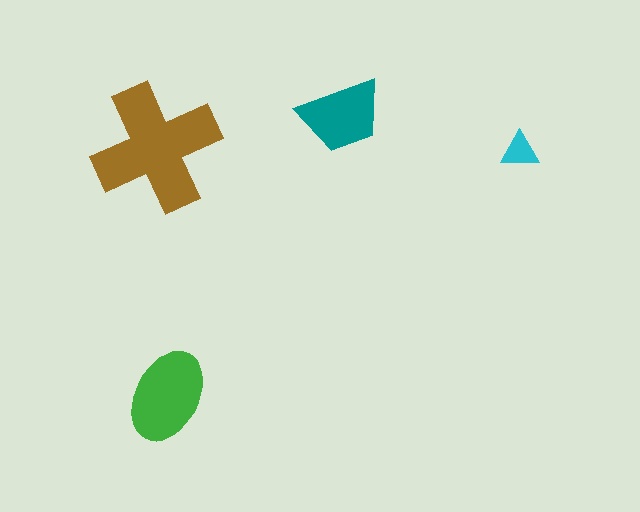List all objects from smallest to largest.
The cyan triangle, the teal trapezoid, the green ellipse, the brown cross.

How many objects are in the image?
There are 4 objects in the image.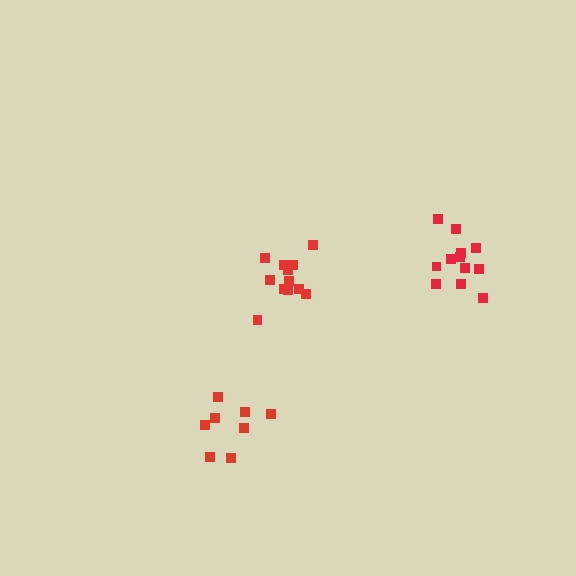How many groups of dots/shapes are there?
There are 3 groups.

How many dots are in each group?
Group 1: 8 dots, Group 2: 12 dots, Group 3: 12 dots (32 total).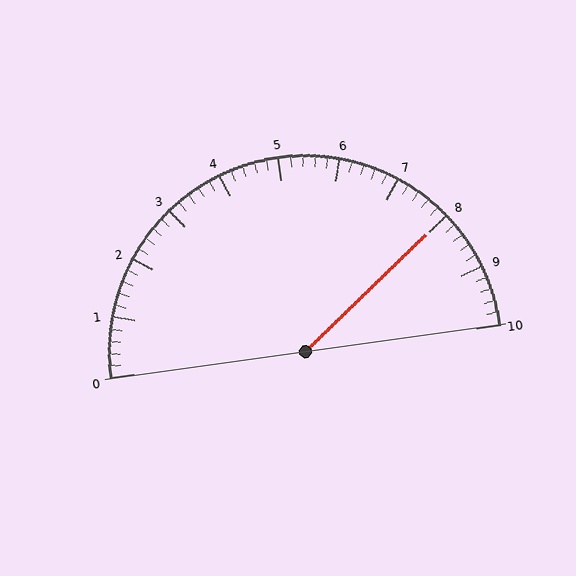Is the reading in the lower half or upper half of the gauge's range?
The reading is in the upper half of the range (0 to 10).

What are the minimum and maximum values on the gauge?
The gauge ranges from 0 to 10.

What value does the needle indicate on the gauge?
The needle indicates approximately 8.0.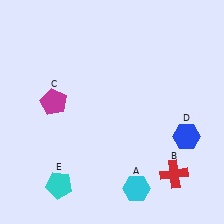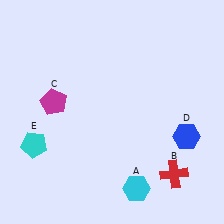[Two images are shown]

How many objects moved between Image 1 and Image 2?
1 object moved between the two images.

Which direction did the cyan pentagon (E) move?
The cyan pentagon (E) moved up.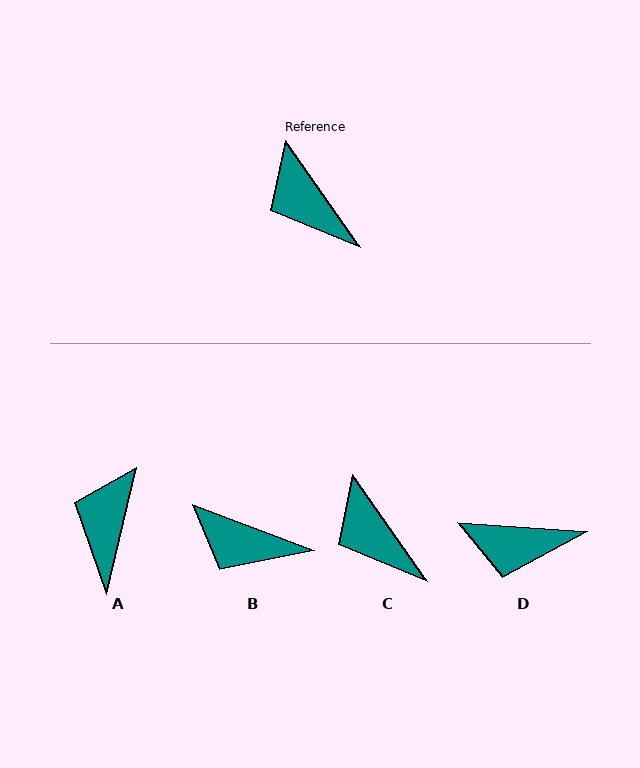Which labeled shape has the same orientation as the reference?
C.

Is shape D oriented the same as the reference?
No, it is off by about 51 degrees.